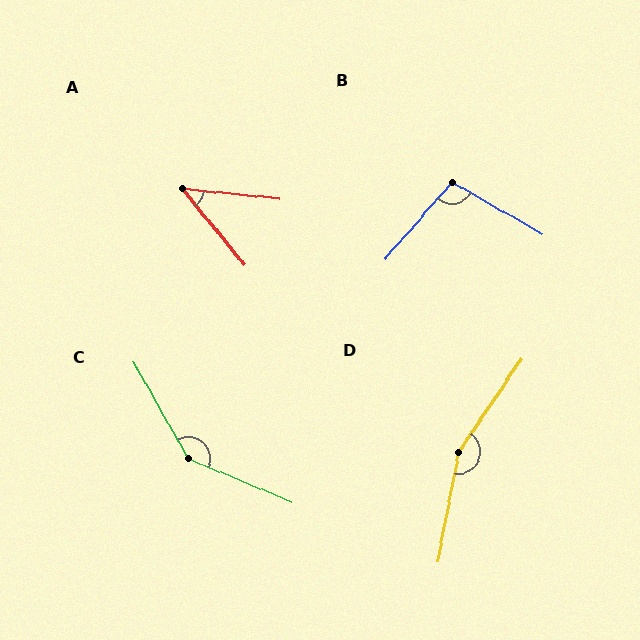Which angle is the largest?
D, at approximately 156 degrees.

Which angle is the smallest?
A, at approximately 45 degrees.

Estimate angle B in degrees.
Approximately 101 degrees.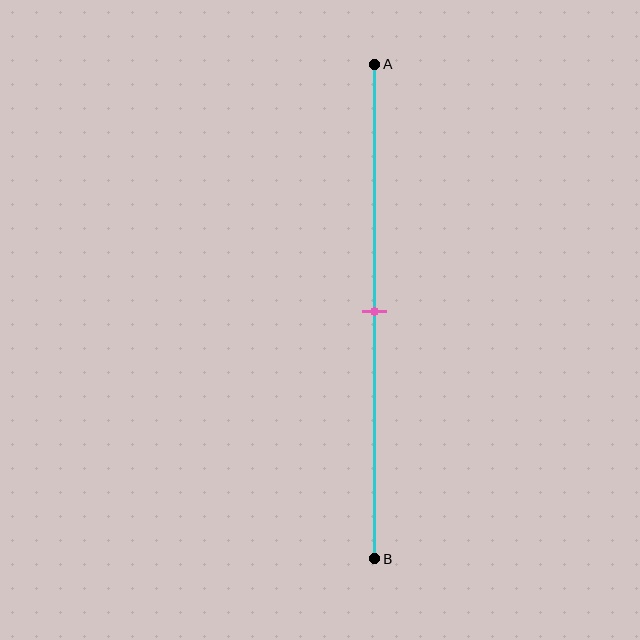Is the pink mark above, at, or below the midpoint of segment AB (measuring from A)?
The pink mark is approximately at the midpoint of segment AB.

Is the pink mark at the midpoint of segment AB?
Yes, the mark is approximately at the midpoint.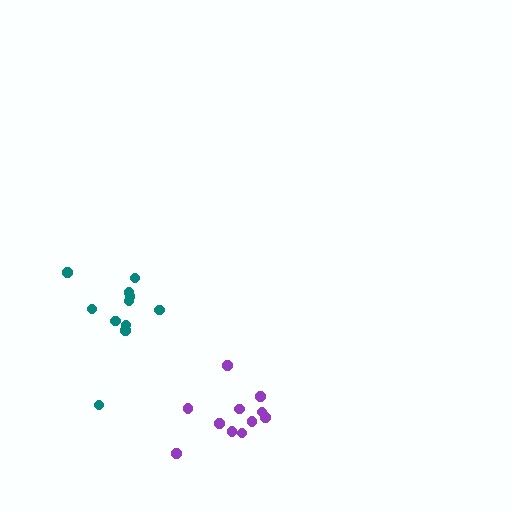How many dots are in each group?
Group 1: 11 dots, Group 2: 11 dots (22 total).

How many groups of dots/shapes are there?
There are 2 groups.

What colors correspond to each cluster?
The clusters are colored: teal, purple.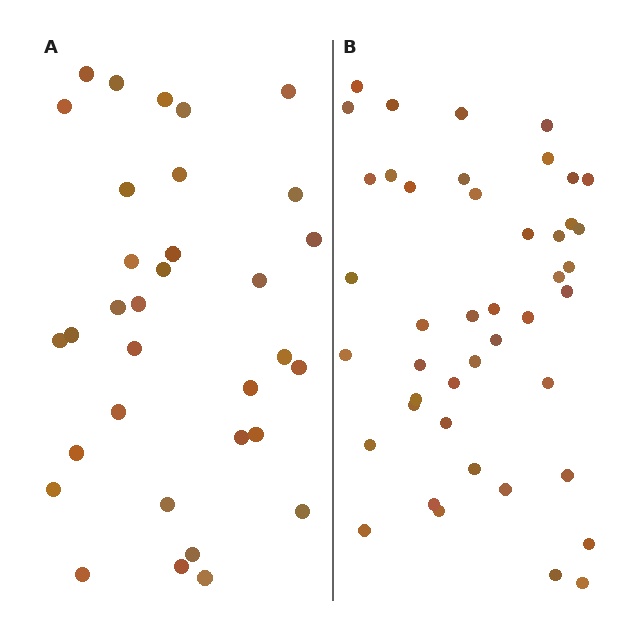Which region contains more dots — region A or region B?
Region B (the right region) has more dots.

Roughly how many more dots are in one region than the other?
Region B has roughly 12 or so more dots than region A.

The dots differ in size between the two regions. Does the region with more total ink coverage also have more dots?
No. Region A has more total ink coverage because its dots are larger, but region B actually contains more individual dots. Total area can be misleading — the number of items is what matters here.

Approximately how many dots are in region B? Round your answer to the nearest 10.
About 40 dots. (The exact count is 44, which rounds to 40.)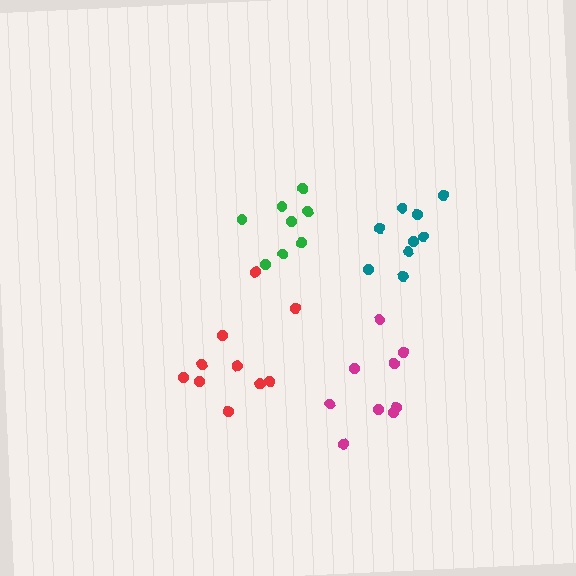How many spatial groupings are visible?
There are 4 spatial groupings.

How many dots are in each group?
Group 1: 8 dots, Group 2: 9 dots, Group 3: 9 dots, Group 4: 10 dots (36 total).